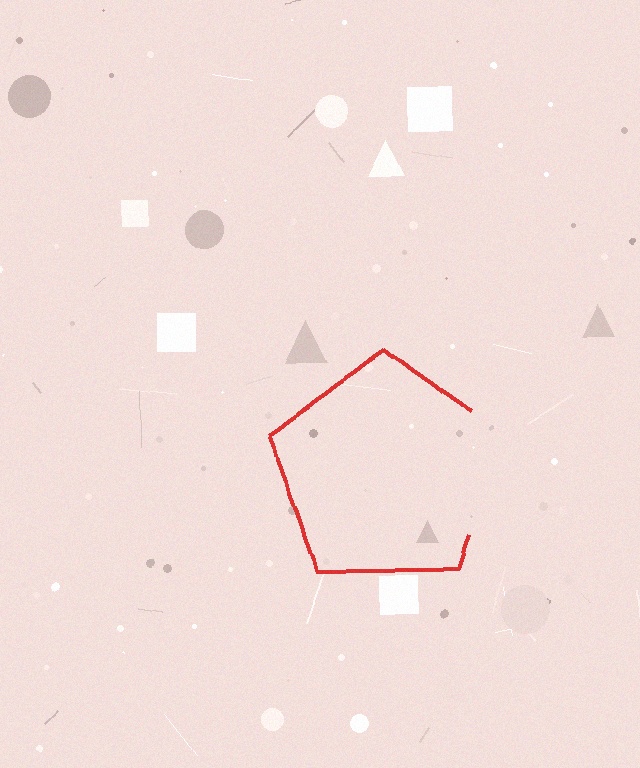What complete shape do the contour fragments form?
The contour fragments form a pentagon.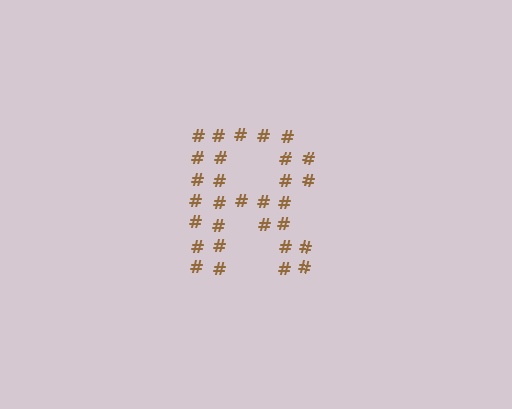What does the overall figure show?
The overall figure shows the letter R.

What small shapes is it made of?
It is made of small hash symbols.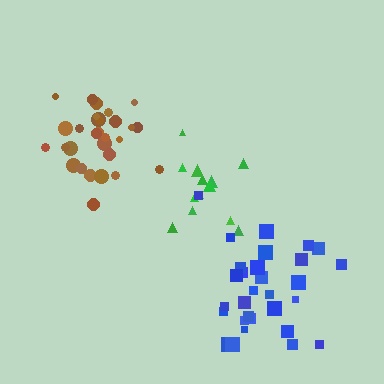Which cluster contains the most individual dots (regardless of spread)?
Blue (31).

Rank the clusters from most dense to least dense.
brown, blue, green.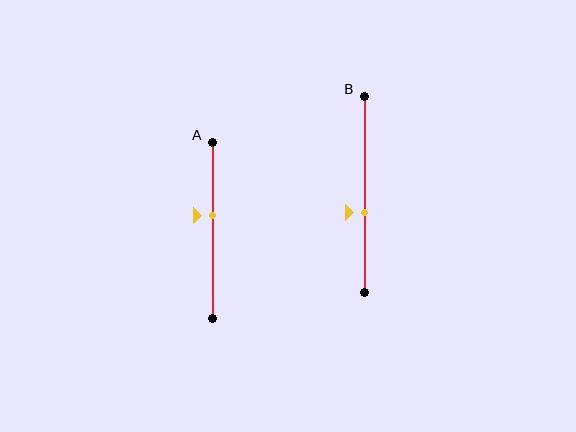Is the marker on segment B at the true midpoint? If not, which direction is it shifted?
No, the marker on segment B is shifted downward by about 9% of the segment length.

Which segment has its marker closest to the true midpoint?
Segment A has its marker closest to the true midpoint.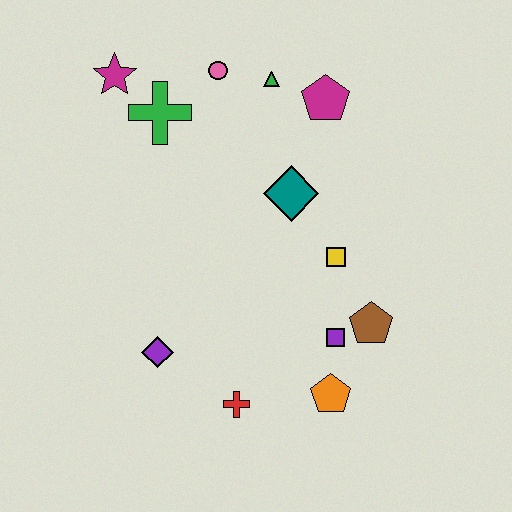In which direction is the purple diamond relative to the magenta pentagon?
The purple diamond is below the magenta pentagon.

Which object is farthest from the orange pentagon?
The magenta star is farthest from the orange pentagon.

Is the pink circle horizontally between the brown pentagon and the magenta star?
Yes